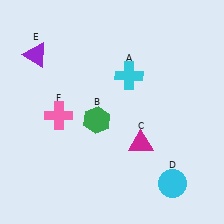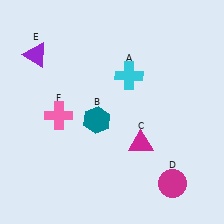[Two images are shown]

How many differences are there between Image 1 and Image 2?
There are 2 differences between the two images.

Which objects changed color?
B changed from green to teal. D changed from cyan to magenta.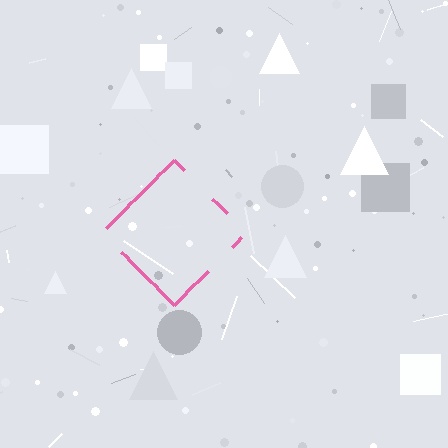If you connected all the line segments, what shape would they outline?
They would outline a diamond.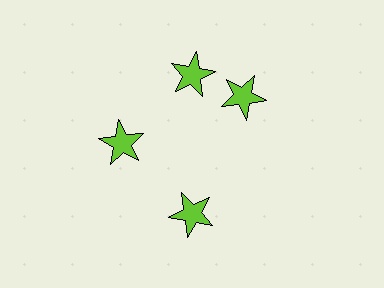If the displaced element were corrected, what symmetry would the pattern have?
It would have 4-fold rotational symmetry — the pattern would map onto itself every 90 degrees.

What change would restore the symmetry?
The symmetry would be restored by rotating it back into even spacing with its neighbors so that all 4 stars sit at equal angles and equal distance from the center.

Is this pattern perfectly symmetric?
No. The 4 lime stars are arranged in a ring, but one element near the 3 o'clock position is rotated out of alignment along the ring, breaking the 4-fold rotational symmetry.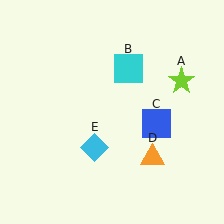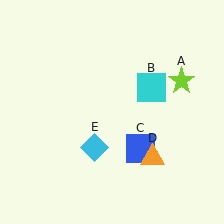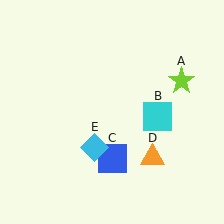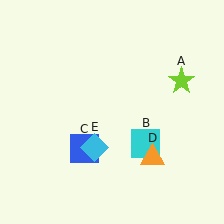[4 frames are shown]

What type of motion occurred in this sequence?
The cyan square (object B), blue square (object C) rotated clockwise around the center of the scene.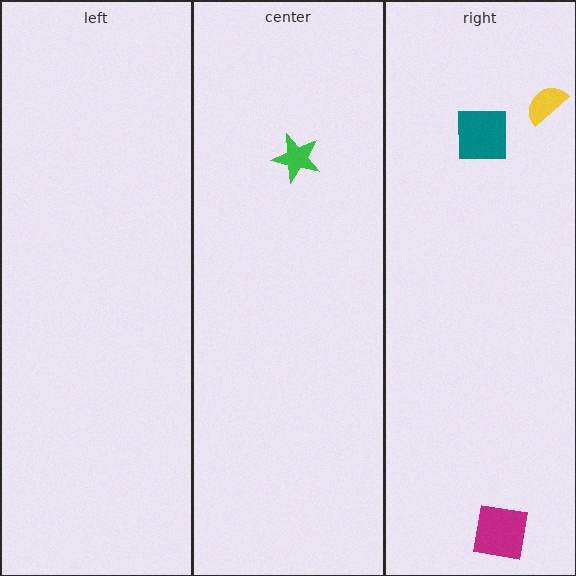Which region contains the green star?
The center region.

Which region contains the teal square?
The right region.